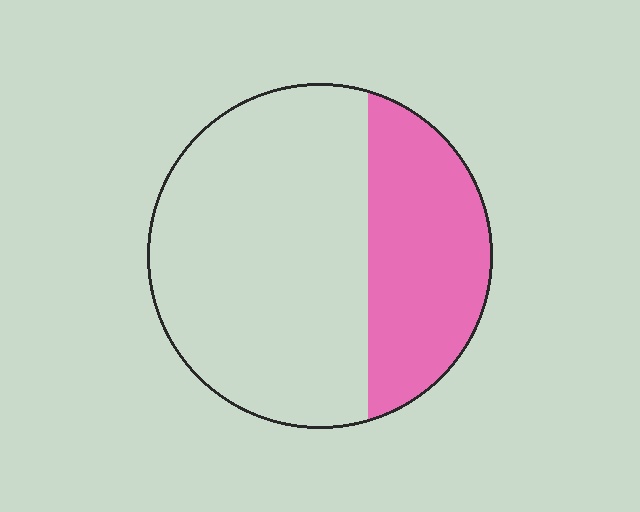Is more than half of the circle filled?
No.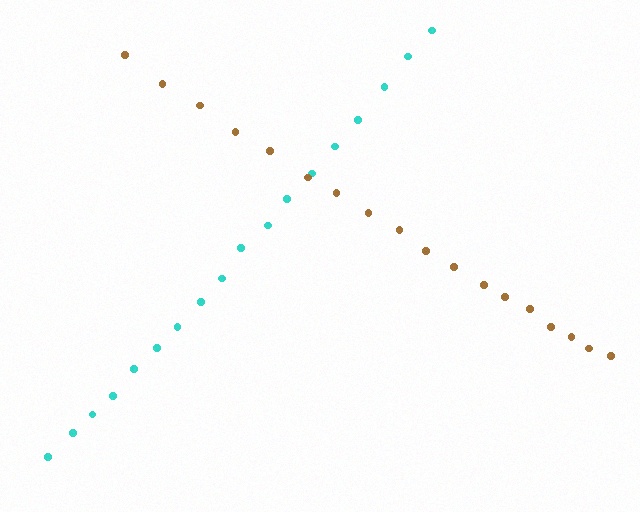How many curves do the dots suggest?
There are 2 distinct paths.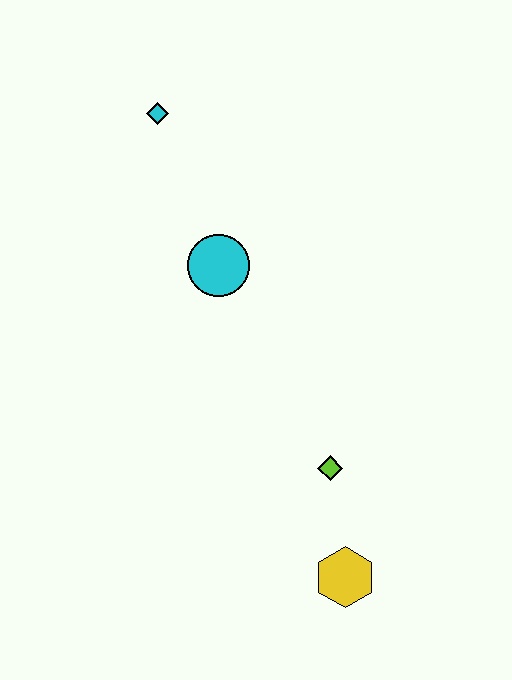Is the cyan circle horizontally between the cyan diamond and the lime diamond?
Yes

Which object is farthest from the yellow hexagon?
The cyan diamond is farthest from the yellow hexagon.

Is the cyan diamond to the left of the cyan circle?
Yes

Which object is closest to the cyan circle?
The cyan diamond is closest to the cyan circle.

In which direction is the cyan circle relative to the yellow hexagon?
The cyan circle is above the yellow hexagon.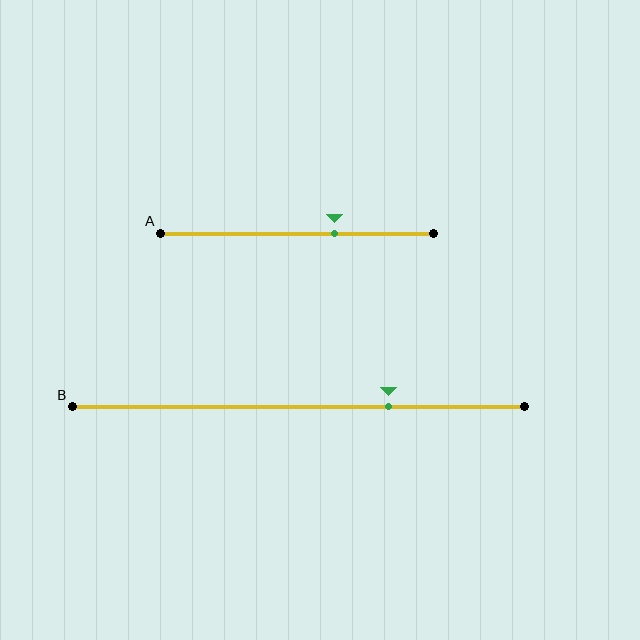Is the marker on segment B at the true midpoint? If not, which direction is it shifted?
No, the marker on segment B is shifted to the right by about 20% of the segment length.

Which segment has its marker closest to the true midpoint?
Segment A has its marker closest to the true midpoint.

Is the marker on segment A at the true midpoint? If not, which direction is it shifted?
No, the marker on segment A is shifted to the right by about 14% of the segment length.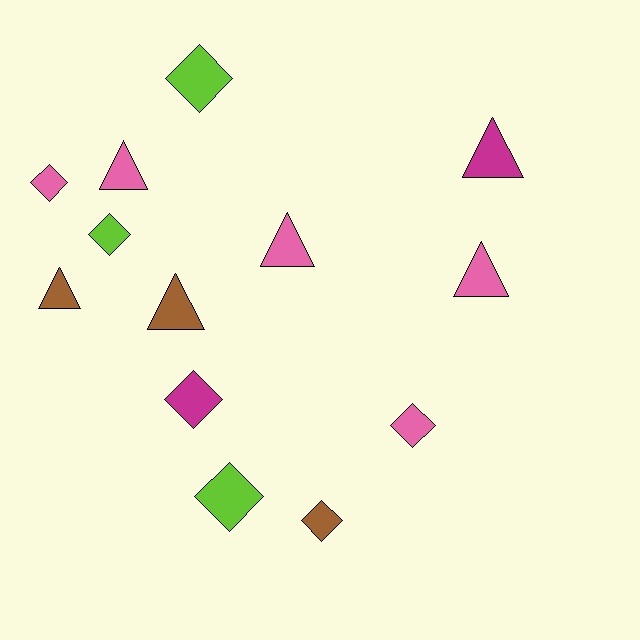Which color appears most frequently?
Pink, with 5 objects.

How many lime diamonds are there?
There are 3 lime diamonds.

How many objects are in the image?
There are 13 objects.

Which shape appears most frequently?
Diamond, with 7 objects.